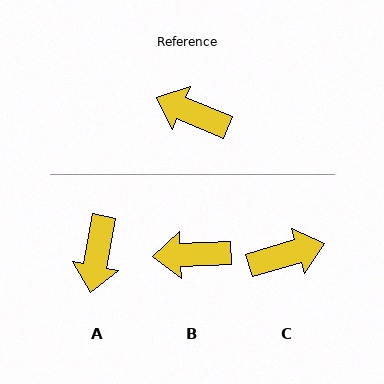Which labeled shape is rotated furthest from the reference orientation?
C, about 141 degrees away.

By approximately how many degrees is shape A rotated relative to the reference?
Approximately 103 degrees counter-clockwise.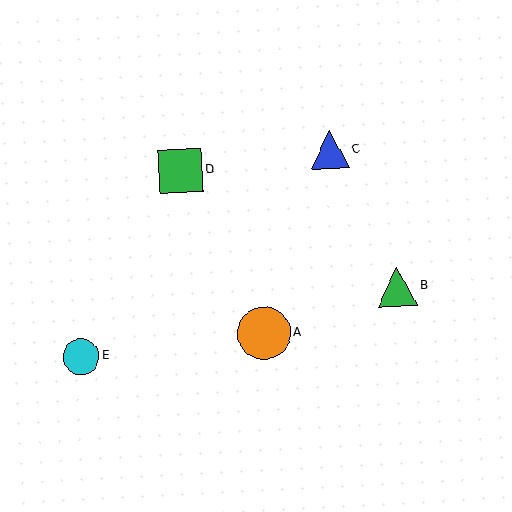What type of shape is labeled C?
Shape C is a blue triangle.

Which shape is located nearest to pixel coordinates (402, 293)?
The green triangle (labeled B) at (397, 287) is nearest to that location.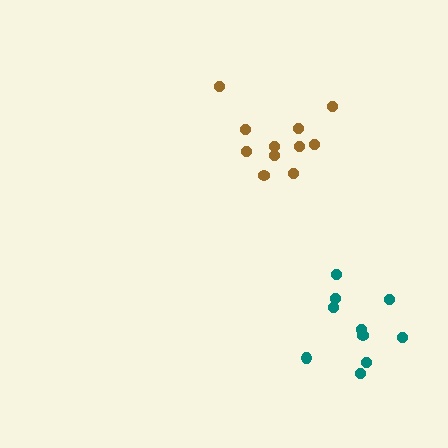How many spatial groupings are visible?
There are 2 spatial groupings.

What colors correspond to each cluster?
The clusters are colored: teal, brown.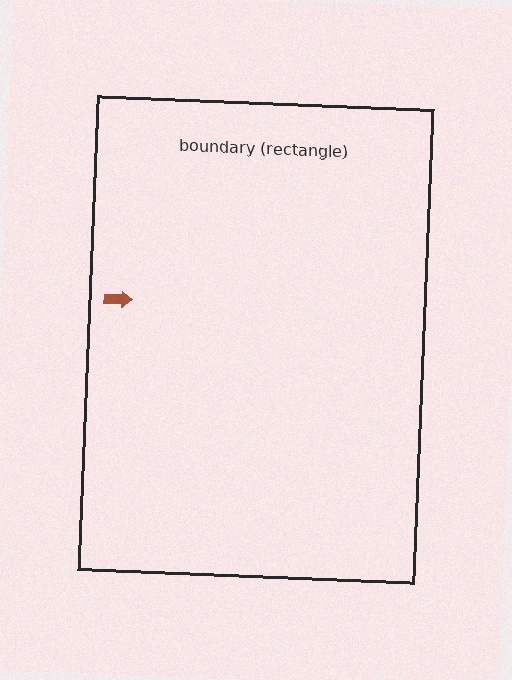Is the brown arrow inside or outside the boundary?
Inside.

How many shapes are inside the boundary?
1 inside, 0 outside.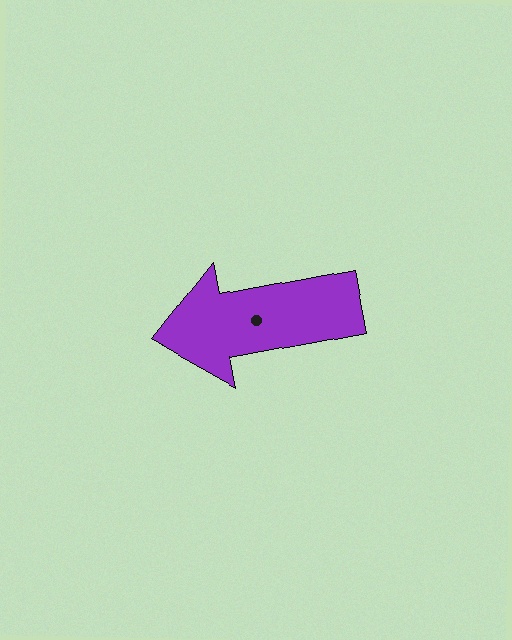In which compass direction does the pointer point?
West.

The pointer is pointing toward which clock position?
Roughly 9 o'clock.